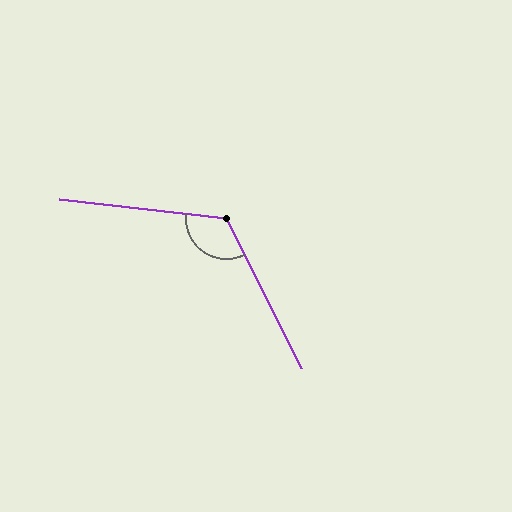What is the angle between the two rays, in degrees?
Approximately 123 degrees.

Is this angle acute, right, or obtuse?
It is obtuse.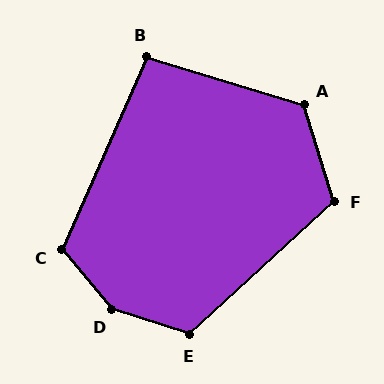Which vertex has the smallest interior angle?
B, at approximately 97 degrees.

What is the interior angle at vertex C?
Approximately 116 degrees (obtuse).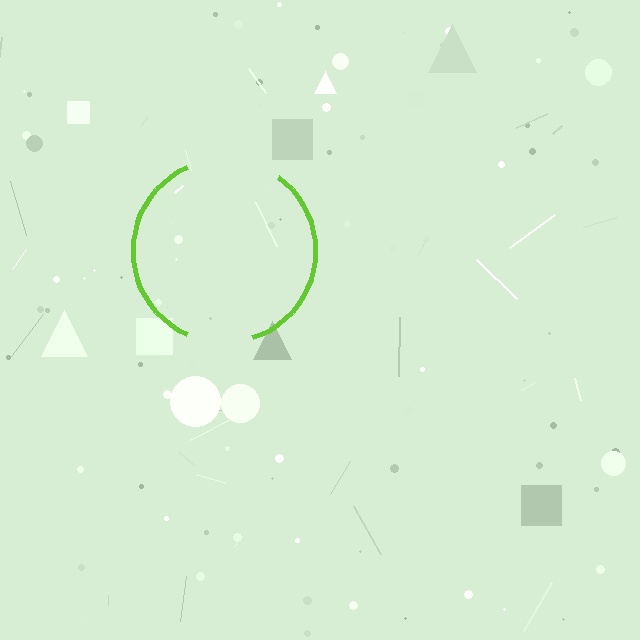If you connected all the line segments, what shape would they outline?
They would outline a circle.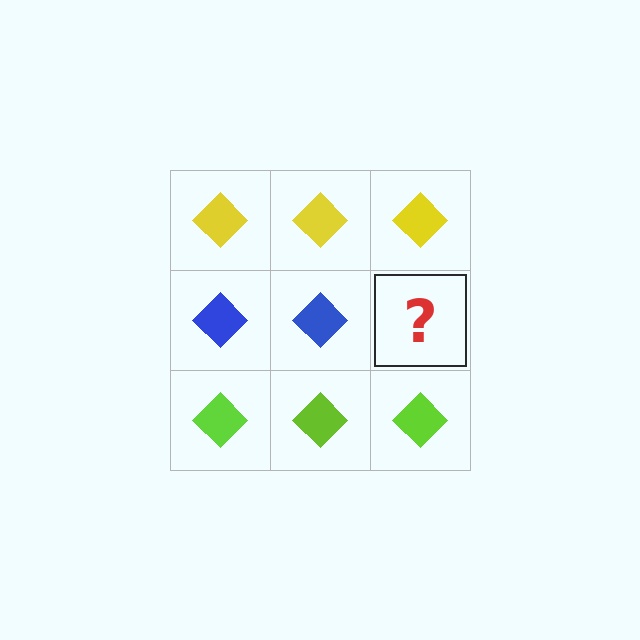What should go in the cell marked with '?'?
The missing cell should contain a blue diamond.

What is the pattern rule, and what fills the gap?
The rule is that each row has a consistent color. The gap should be filled with a blue diamond.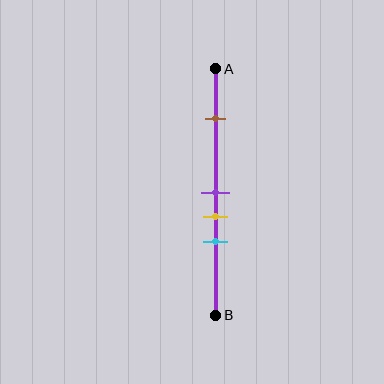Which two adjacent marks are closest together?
The purple and yellow marks are the closest adjacent pair.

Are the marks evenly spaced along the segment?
No, the marks are not evenly spaced.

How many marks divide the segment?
There are 4 marks dividing the segment.